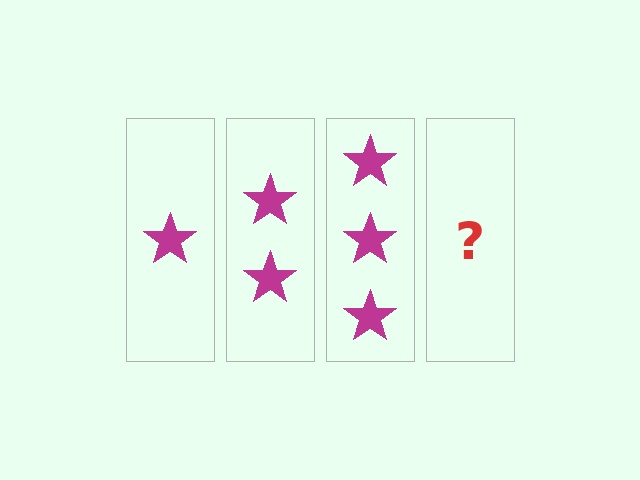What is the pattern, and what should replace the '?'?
The pattern is that each step adds one more star. The '?' should be 4 stars.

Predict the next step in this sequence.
The next step is 4 stars.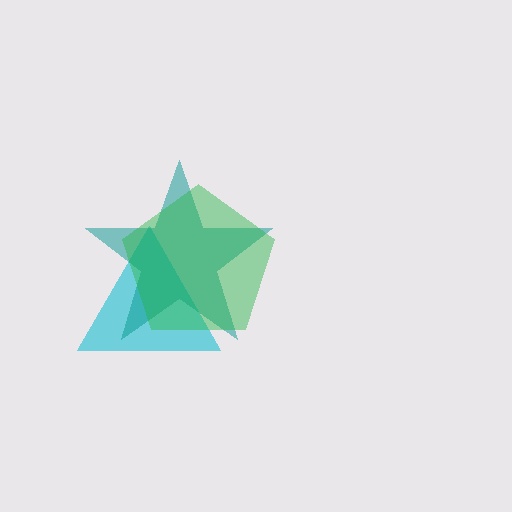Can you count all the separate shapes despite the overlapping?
Yes, there are 3 separate shapes.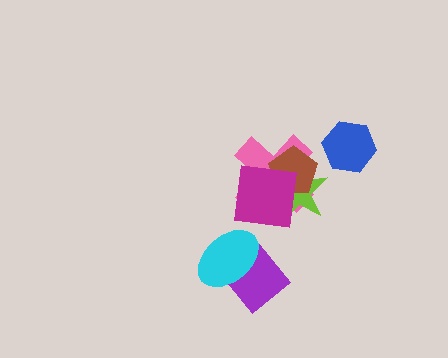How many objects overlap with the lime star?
3 objects overlap with the lime star.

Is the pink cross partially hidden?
Yes, it is partially covered by another shape.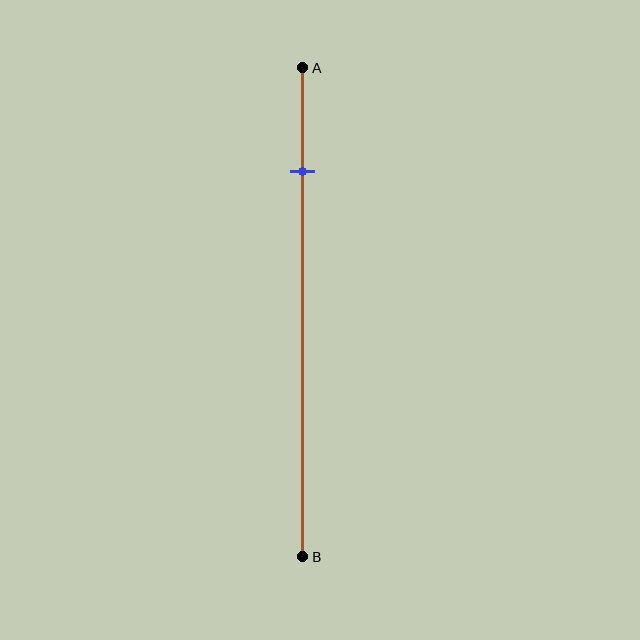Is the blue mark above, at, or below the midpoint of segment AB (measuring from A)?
The blue mark is above the midpoint of segment AB.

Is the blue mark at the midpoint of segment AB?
No, the mark is at about 20% from A, not at the 50% midpoint.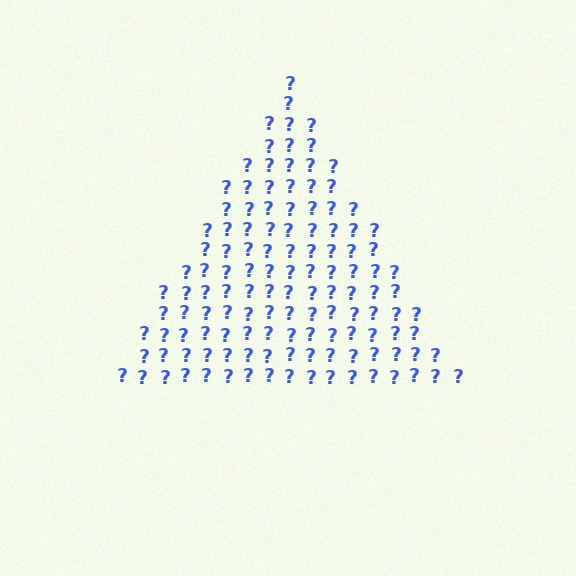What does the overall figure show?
The overall figure shows a triangle.